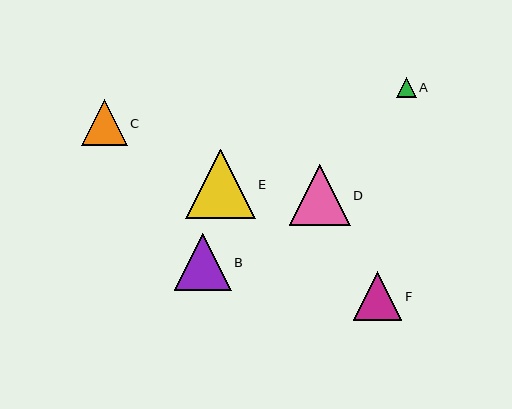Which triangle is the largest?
Triangle E is the largest with a size of approximately 69 pixels.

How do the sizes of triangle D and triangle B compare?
Triangle D and triangle B are approximately the same size.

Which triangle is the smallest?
Triangle A is the smallest with a size of approximately 20 pixels.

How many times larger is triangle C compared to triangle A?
Triangle C is approximately 2.3 times the size of triangle A.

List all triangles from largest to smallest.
From largest to smallest: E, D, B, F, C, A.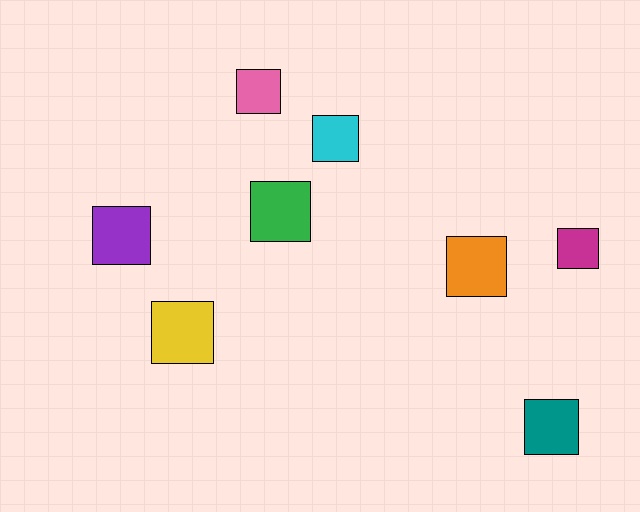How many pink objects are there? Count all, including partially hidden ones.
There is 1 pink object.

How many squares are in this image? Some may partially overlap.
There are 8 squares.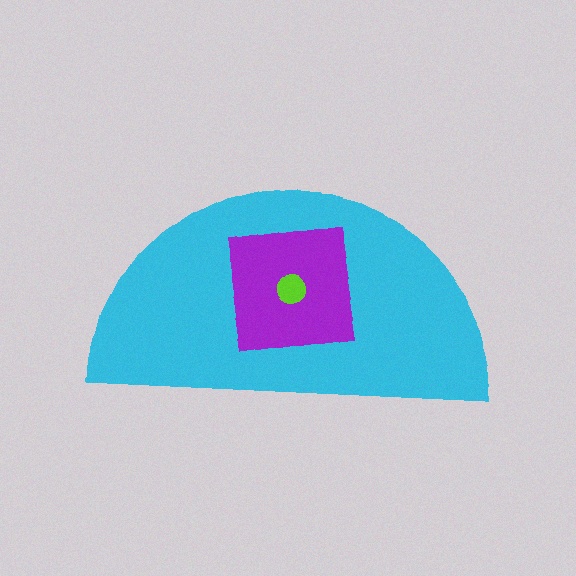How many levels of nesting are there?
3.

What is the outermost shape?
The cyan semicircle.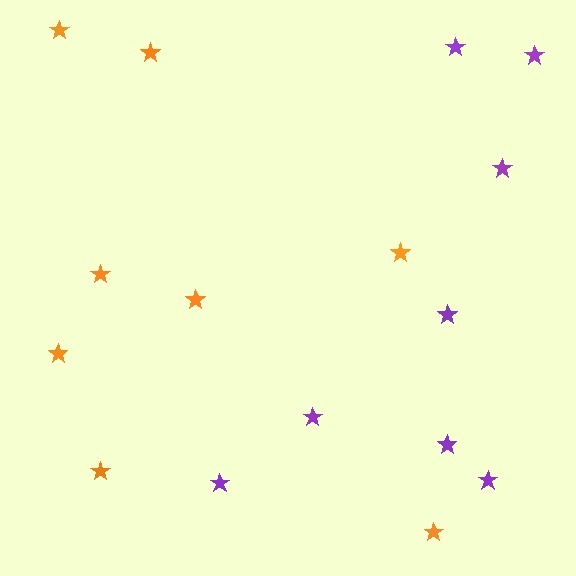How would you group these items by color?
There are 2 groups: one group of orange stars (8) and one group of purple stars (8).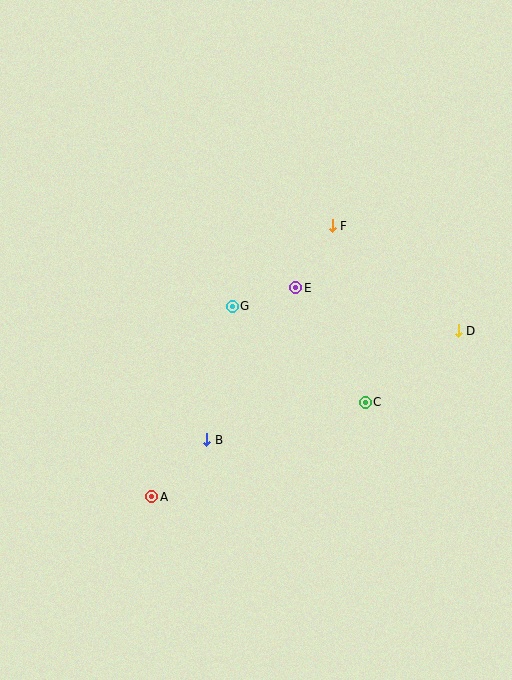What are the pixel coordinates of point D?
Point D is at (458, 331).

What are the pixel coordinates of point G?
Point G is at (232, 306).